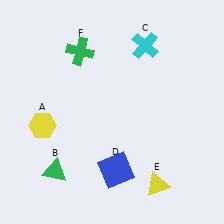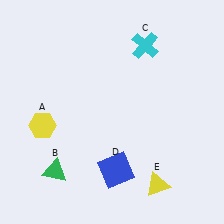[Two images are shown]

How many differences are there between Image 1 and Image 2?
There is 1 difference between the two images.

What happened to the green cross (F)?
The green cross (F) was removed in Image 2. It was in the top-left area of Image 1.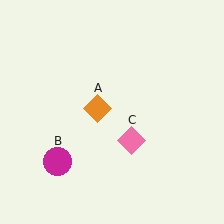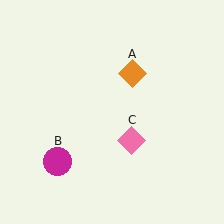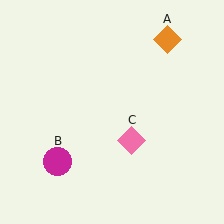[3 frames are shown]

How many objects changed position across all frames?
1 object changed position: orange diamond (object A).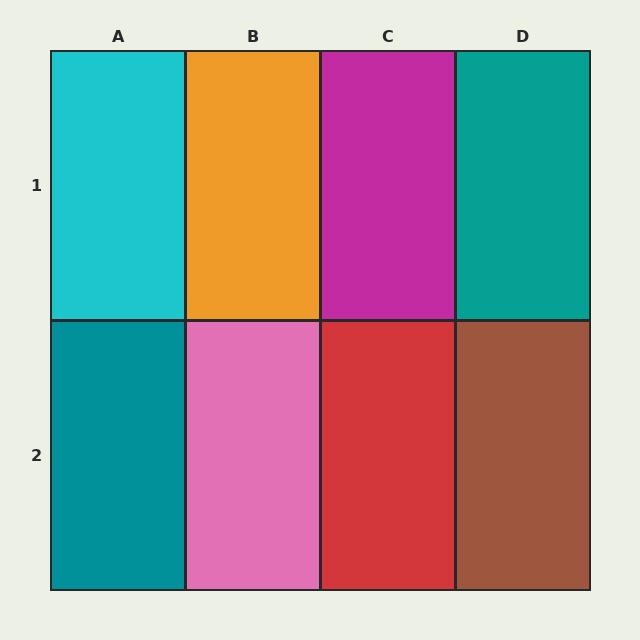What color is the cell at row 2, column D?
Brown.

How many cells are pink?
1 cell is pink.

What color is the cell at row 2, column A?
Teal.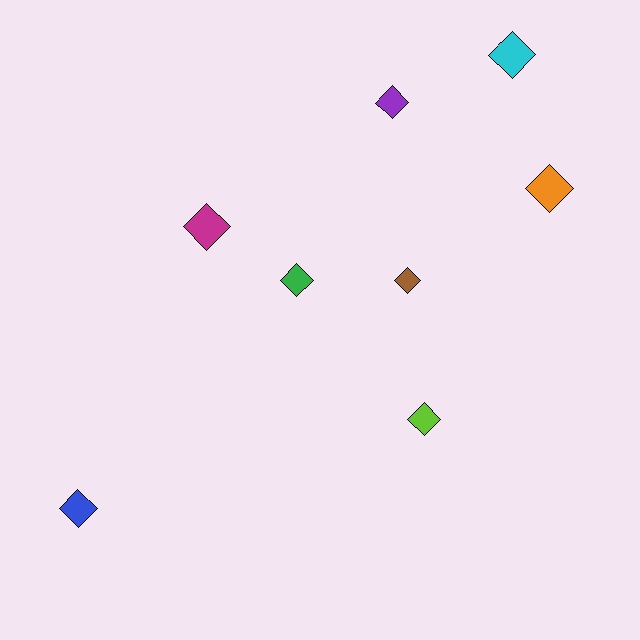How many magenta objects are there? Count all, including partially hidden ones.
There is 1 magenta object.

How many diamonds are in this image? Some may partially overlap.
There are 8 diamonds.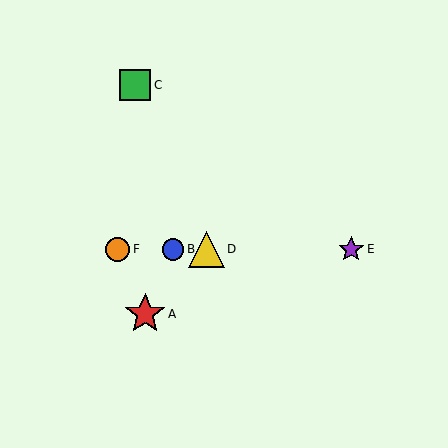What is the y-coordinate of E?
Object E is at y≈249.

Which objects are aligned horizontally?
Objects B, D, E, F are aligned horizontally.